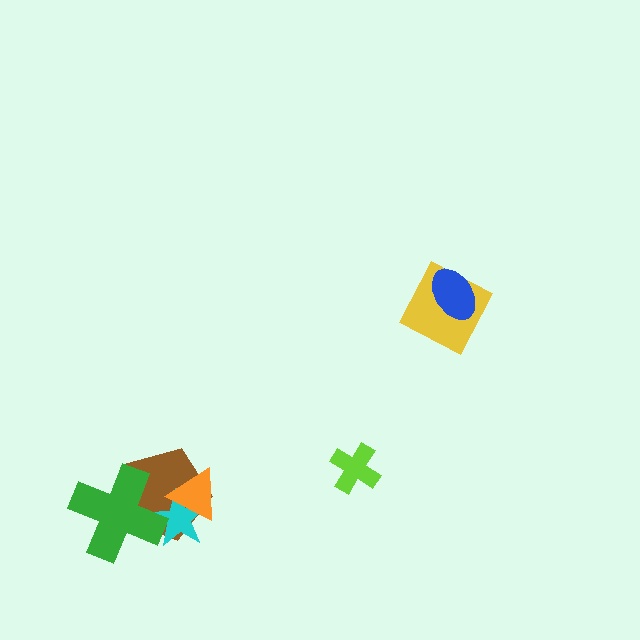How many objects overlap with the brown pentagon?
3 objects overlap with the brown pentagon.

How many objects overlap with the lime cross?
0 objects overlap with the lime cross.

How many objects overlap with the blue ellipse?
1 object overlaps with the blue ellipse.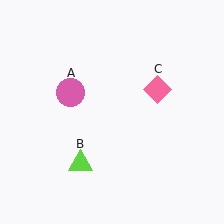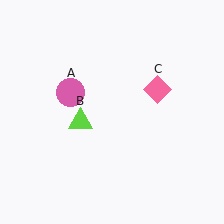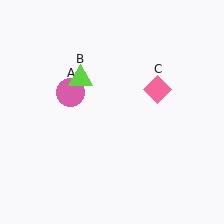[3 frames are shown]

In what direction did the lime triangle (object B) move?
The lime triangle (object B) moved up.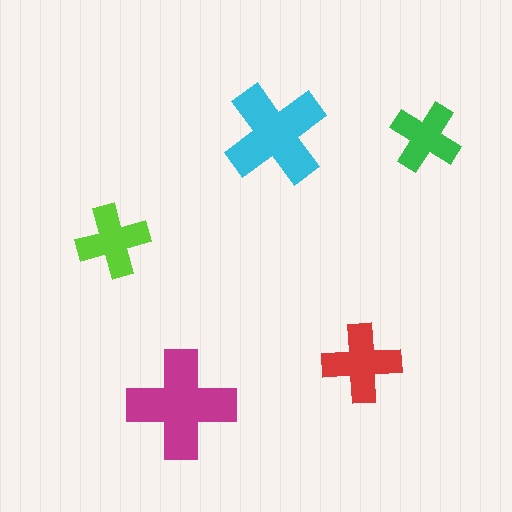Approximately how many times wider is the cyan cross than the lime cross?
About 1.5 times wider.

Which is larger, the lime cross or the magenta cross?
The magenta one.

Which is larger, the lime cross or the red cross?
The red one.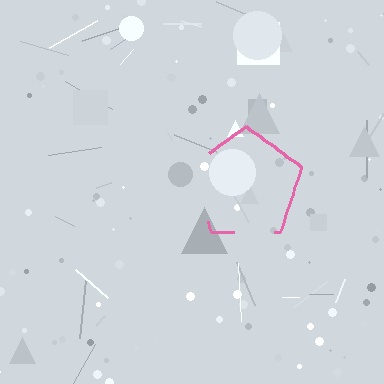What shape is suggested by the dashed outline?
The dashed outline suggests a pentagon.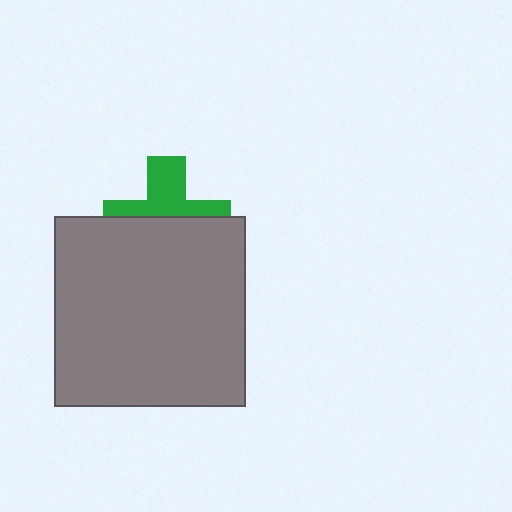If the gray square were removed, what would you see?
You would see the complete green cross.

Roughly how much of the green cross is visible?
A small part of it is visible (roughly 44%).